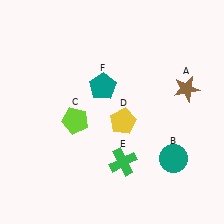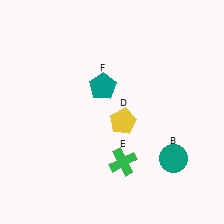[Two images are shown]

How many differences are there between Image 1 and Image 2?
There are 2 differences between the two images.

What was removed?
The brown star (A), the lime pentagon (C) were removed in Image 2.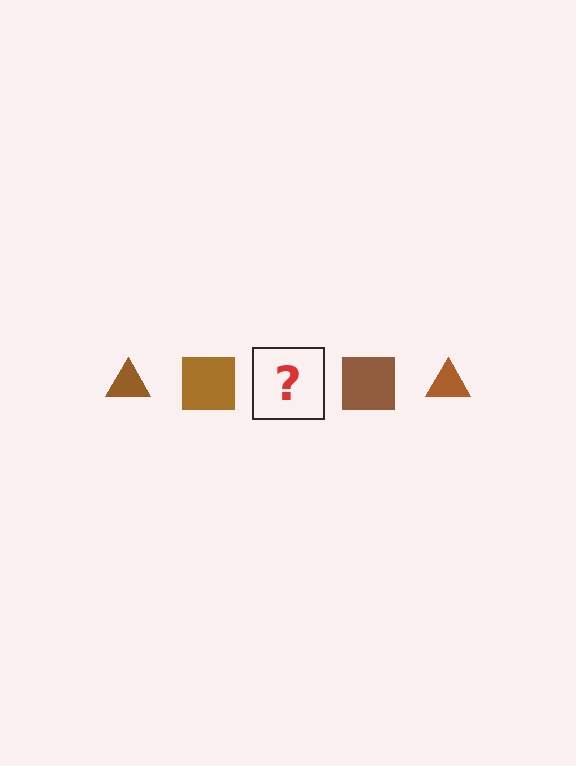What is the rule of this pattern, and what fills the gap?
The rule is that the pattern cycles through triangle, square shapes in brown. The gap should be filled with a brown triangle.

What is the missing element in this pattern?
The missing element is a brown triangle.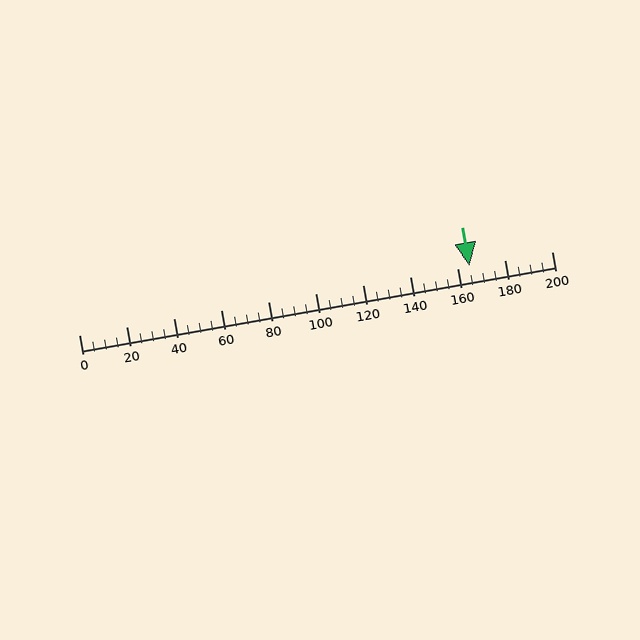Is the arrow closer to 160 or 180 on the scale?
The arrow is closer to 160.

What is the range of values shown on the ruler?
The ruler shows values from 0 to 200.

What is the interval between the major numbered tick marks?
The major tick marks are spaced 20 units apart.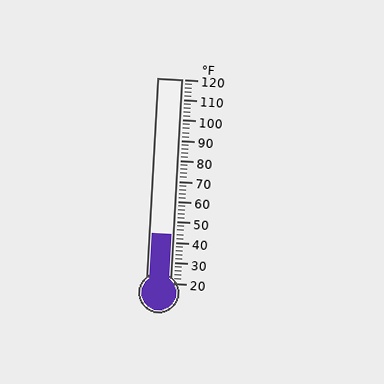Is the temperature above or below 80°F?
The temperature is below 80°F.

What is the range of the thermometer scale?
The thermometer scale ranges from 20°F to 120°F.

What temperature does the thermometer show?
The thermometer shows approximately 44°F.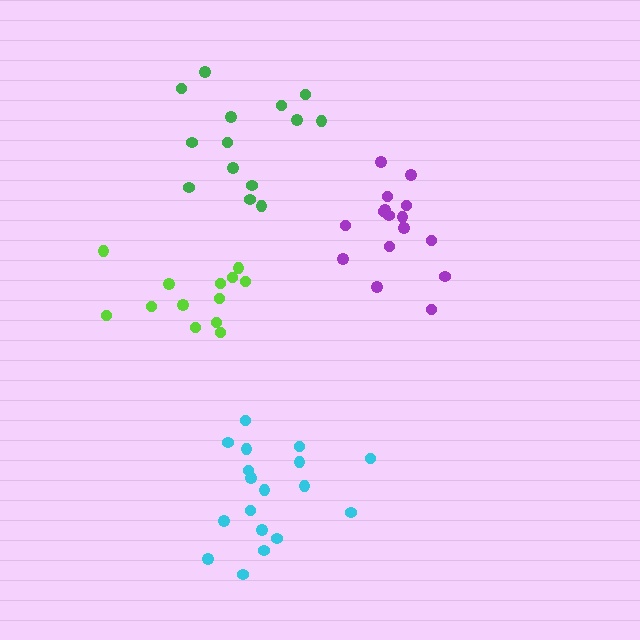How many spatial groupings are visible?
There are 4 spatial groupings.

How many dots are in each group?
Group 1: 13 dots, Group 2: 18 dots, Group 3: 14 dots, Group 4: 16 dots (61 total).